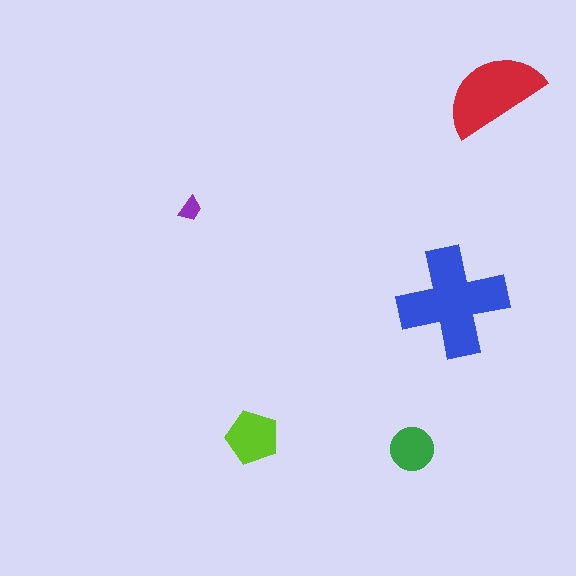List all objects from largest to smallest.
The blue cross, the red semicircle, the lime pentagon, the green circle, the purple trapezoid.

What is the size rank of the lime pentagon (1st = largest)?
3rd.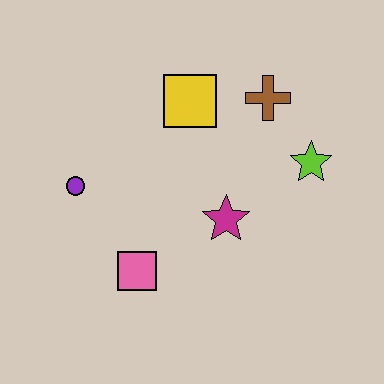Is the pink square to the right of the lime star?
No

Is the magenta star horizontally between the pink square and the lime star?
Yes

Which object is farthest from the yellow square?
The pink square is farthest from the yellow square.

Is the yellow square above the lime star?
Yes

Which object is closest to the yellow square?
The brown cross is closest to the yellow square.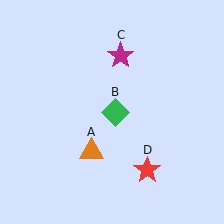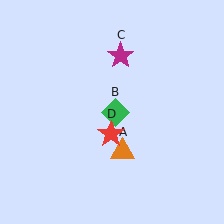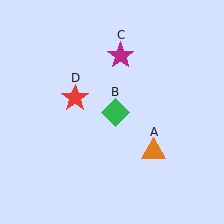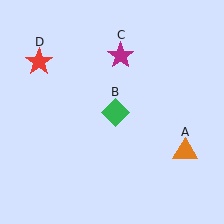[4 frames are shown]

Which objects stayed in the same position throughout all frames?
Green diamond (object B) and magenta star (object C) remained stationary.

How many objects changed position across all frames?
2 objects changed position: orange triangle (object A), red star (object D).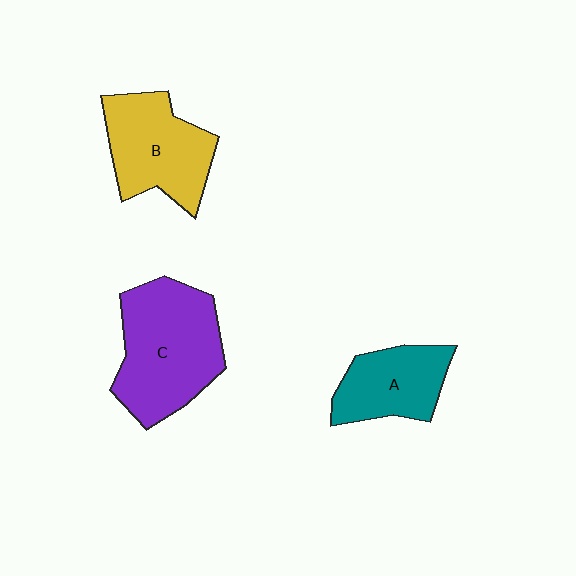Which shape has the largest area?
Shape C (purple).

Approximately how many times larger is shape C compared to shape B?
Approximately 1.3 times.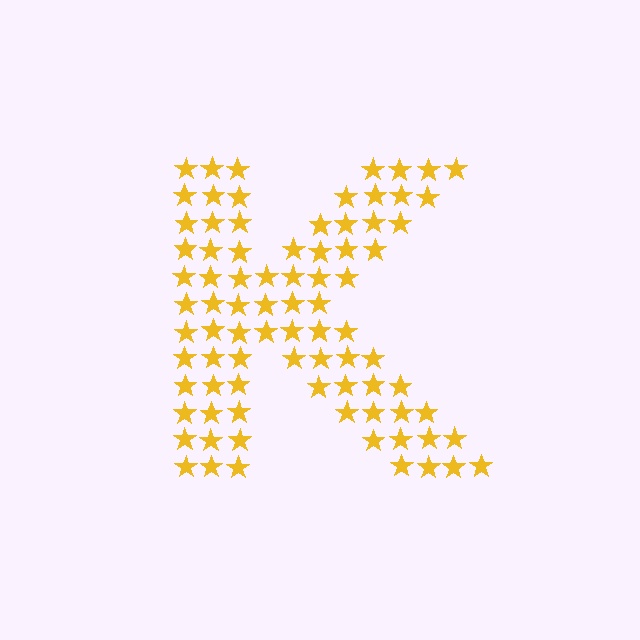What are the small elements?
The small elements are stars.